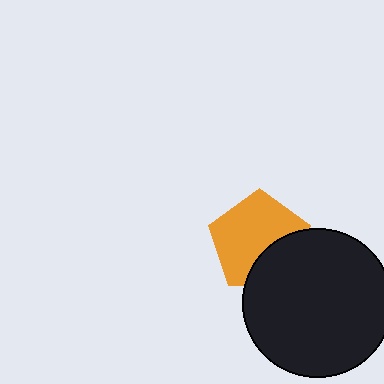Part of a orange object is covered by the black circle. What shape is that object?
It is a pentagon.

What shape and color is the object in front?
The object in front is a black circle.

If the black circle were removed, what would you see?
You would see the complete orange pentagon.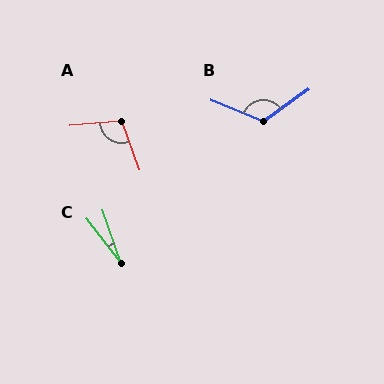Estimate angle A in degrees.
Approximately 106 degrees.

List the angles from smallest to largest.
C (19°), A (106°), B (122°).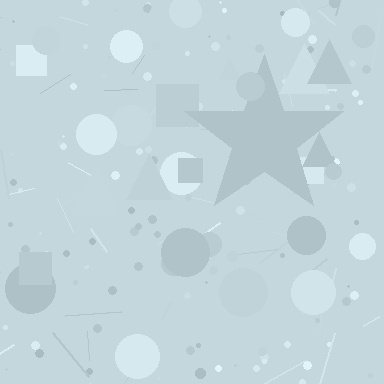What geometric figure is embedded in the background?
A star is embedded in the background.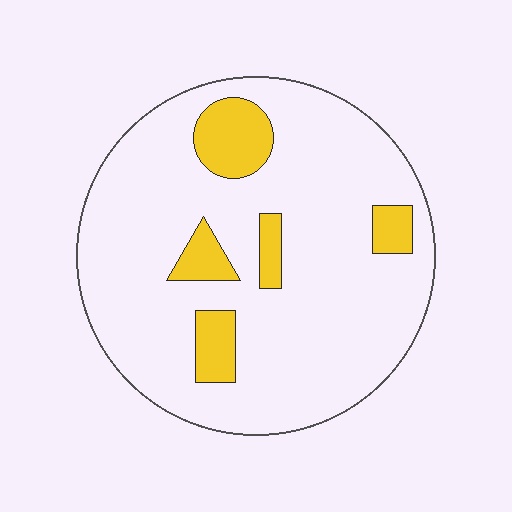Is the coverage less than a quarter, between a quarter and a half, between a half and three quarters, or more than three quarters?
Less than a quarter.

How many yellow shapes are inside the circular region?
5.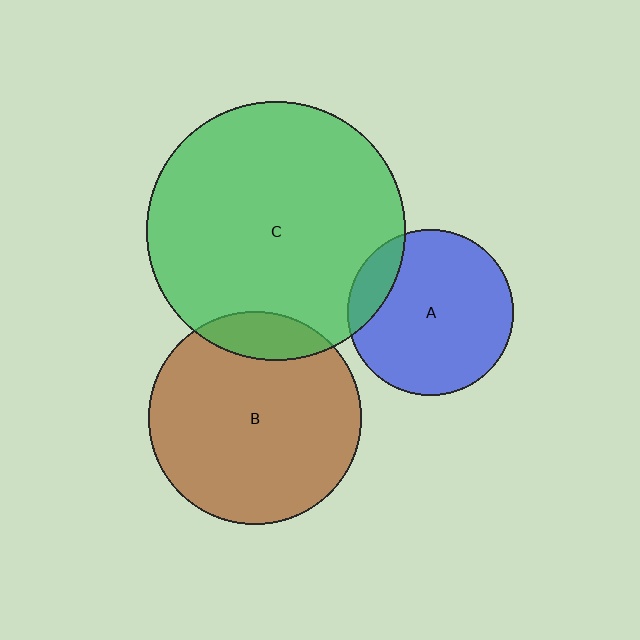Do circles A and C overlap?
Yes.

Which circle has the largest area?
Circle C (green).